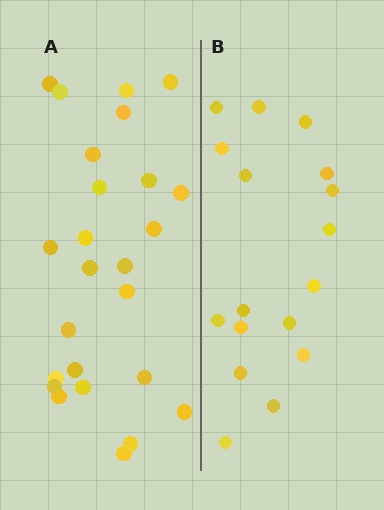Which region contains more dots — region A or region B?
Region A (the left region) has more dots.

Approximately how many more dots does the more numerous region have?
Region A has roughly 8 or so more dots than region B.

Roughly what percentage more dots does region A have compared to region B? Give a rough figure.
About 45% more.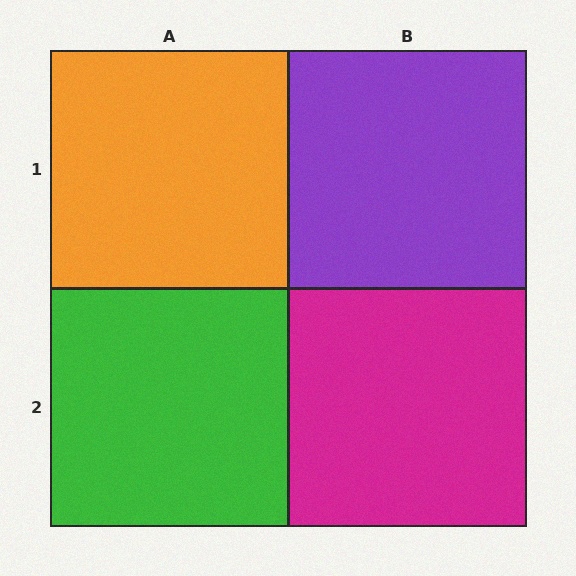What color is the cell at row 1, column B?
Purple.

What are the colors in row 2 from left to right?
Green, magenta.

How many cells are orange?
1 cell is orange.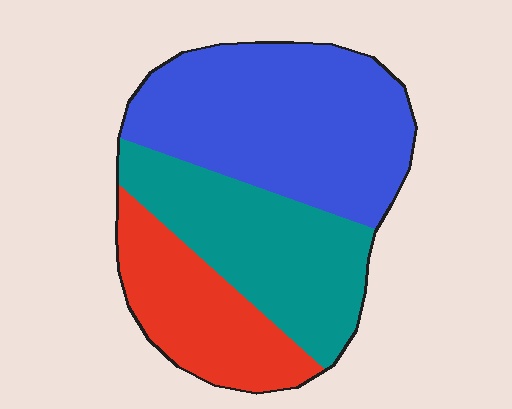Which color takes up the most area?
Blue, at roughly 45%.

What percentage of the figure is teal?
Teal takes up about one third (1/3) of the figure.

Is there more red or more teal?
Teal.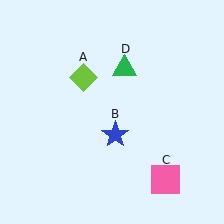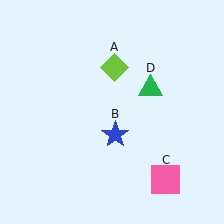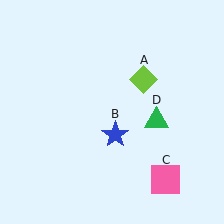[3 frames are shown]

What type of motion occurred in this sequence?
The lime diamond (object A), green triangle (object D) rotated clockwise around the center of the scene.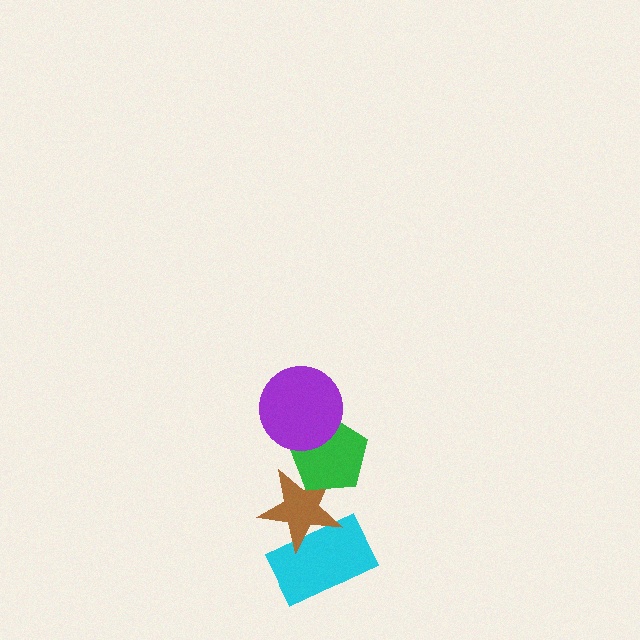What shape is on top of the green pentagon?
The purple circle is on top of the green pentagon.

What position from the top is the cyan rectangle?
The cyan rectangle is 4th from the top.